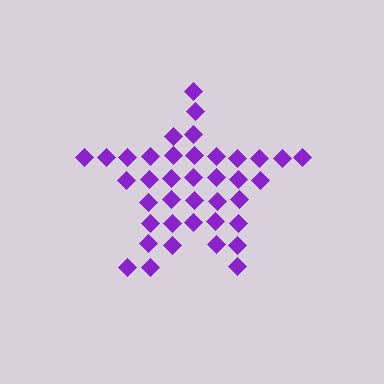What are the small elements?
The small elements are diamonds.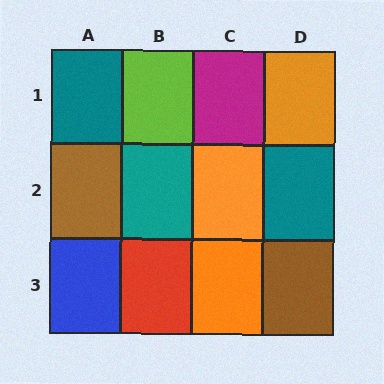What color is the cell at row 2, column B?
Teal.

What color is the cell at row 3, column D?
Brown.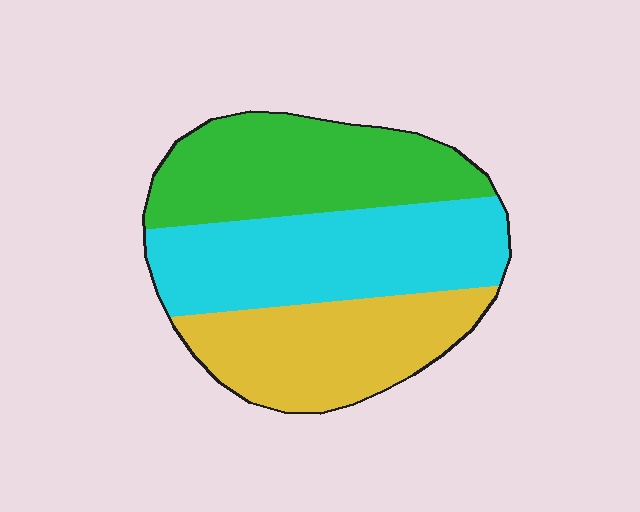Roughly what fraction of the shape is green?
Green covers around 35% of the shape.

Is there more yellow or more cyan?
Cyan.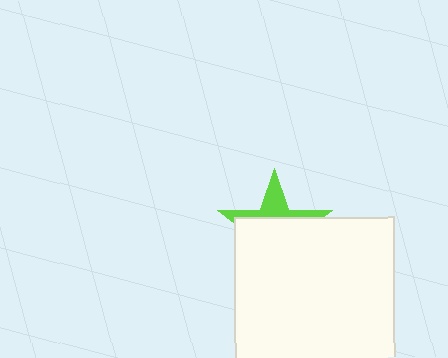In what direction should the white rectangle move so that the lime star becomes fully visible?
The white rectangle should move down. That is the shortest direction to clear the overlap and leave the lime star fully visible.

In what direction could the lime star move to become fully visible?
The lime star could move up. That would shift it out from behind the white rectangle entirely.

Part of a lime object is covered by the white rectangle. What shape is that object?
It is a star.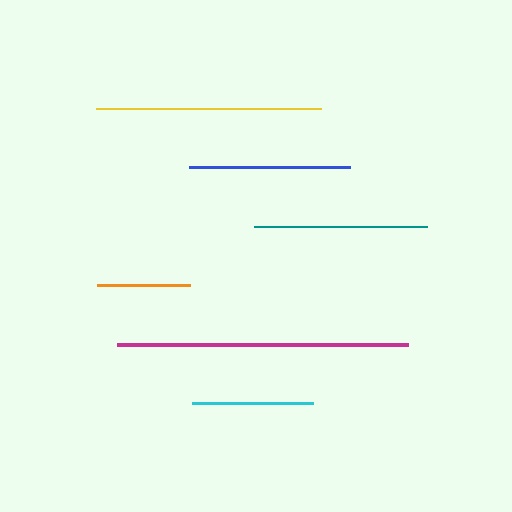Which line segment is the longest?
The magenta line is the longest at approximately 291 pixels.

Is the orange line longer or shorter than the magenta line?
The magenta line is longer than the orange line.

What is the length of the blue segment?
The blue segment is approximately 161 pixels long.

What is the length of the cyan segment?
The cyan segment is approximately 121 pixels long.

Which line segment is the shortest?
The orange line is the shortest at approximately 93 pixels.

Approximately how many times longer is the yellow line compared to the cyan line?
The yellow line is approximately 1.9 times the length of the cyan line.